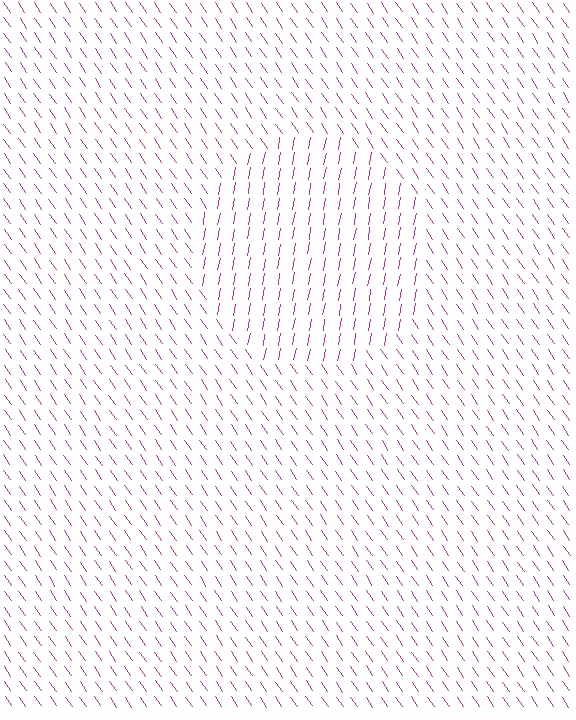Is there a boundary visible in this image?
Yes, there is a texture boundary formed by a change in line orientation.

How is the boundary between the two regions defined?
The boundary is defined purely by a change in line orientation (approximately 45 degrees difference). All lines are the same color and thickness.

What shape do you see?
I see a circle.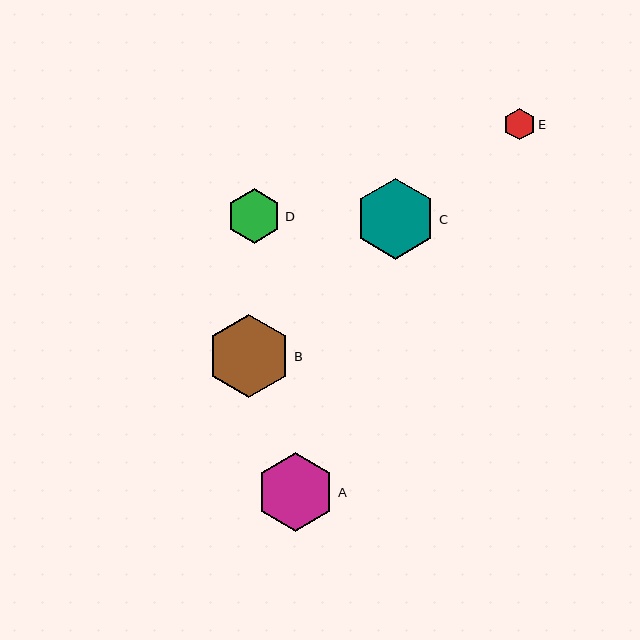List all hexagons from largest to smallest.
From largest to smallest: B, C, A, D, E.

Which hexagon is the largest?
Hexagon B is the largest with a size of approximately 84 pixels.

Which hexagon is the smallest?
Hexagon E is the smallest with a size of approximately 31 pixels.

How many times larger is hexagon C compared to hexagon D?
Hexagon C is approximately 1.5 times the size of hexagon D.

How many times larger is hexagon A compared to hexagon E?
Hexagon A is approximately 2.5 times the size of hexagon E.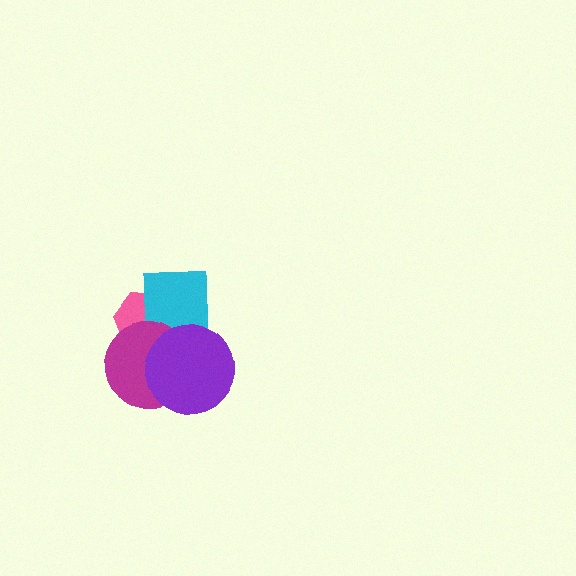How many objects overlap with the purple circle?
2 objects overlap with the purple circle.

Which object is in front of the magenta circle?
The purple circle is in front of the magenta circle.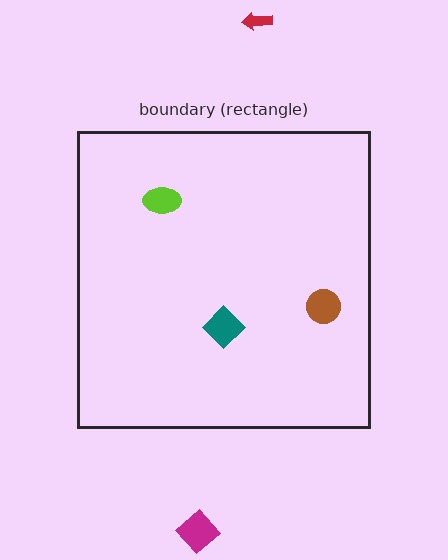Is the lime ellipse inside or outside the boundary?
Inside.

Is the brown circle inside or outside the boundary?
Inside.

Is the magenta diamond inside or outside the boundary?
Outside.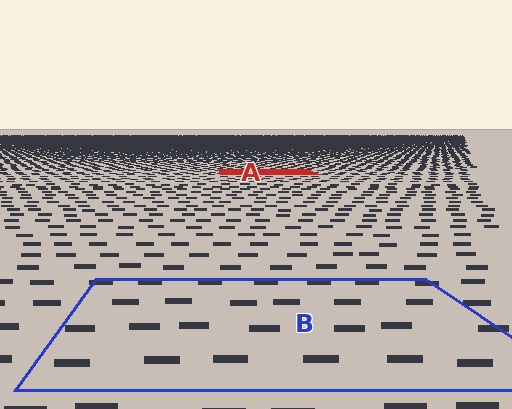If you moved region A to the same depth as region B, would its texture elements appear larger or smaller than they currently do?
They would appear larger. At a closer depth, the same texture elements are projected at a bigger on-screen size.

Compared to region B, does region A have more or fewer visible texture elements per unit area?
Region A has more texture elements per unit area — they are packed more densely because it is farther away.